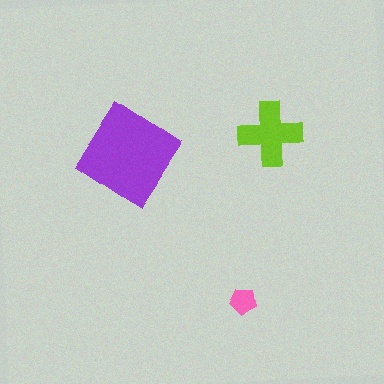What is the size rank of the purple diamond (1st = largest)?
1st.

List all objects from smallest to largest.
The pink pentagon, the lime cross, the purple diamond.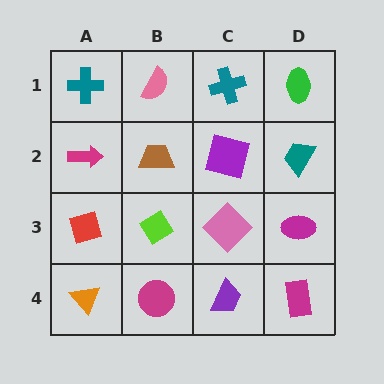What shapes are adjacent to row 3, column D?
A teal trapezoid (row 2, column D), a magenta rectangle (row 4, column D), a pink diamond (row 3, column C).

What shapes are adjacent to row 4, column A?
A red diamond (row 3, column A), a magenta circle (row 4, column B).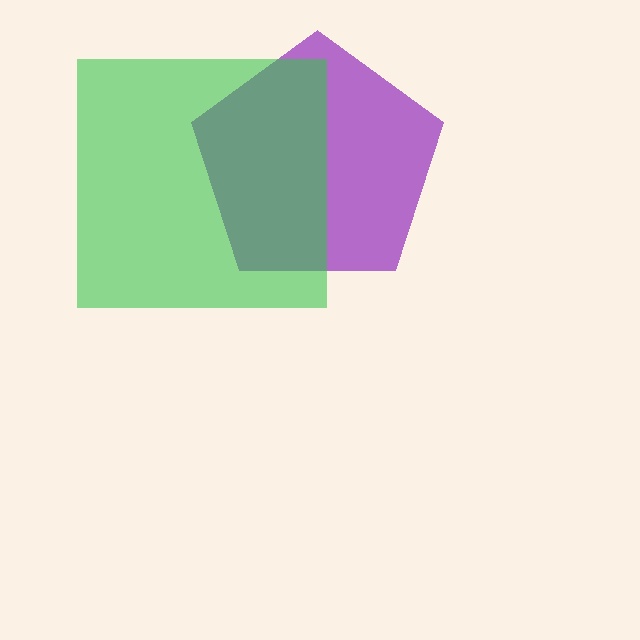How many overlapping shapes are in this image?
There are 2 overlapping shapes in the image.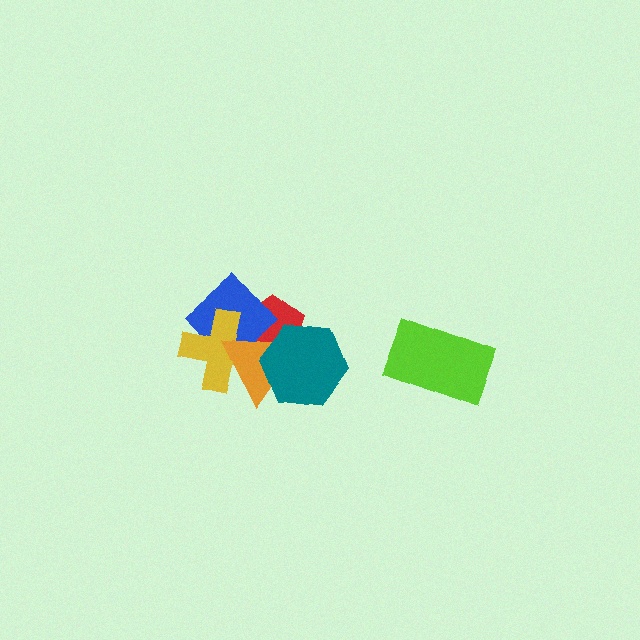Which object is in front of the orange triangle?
The teal hexagon is in front of the orange triangle.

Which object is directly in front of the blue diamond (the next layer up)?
The yellow cross is directly in front of the blue diamond.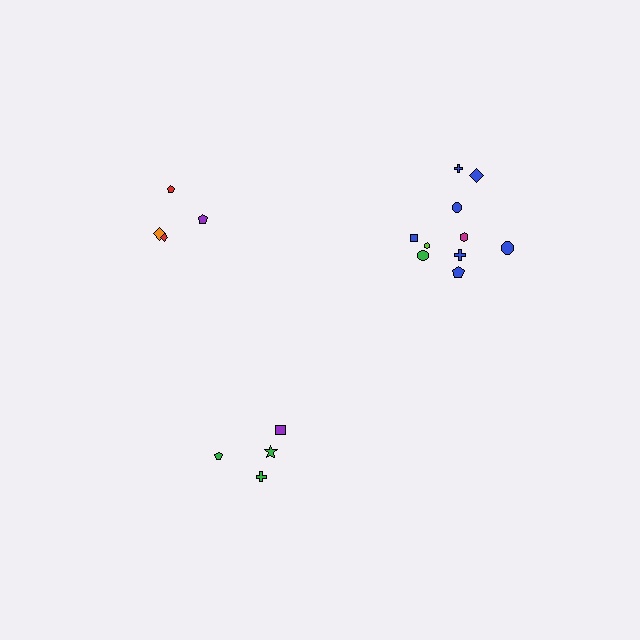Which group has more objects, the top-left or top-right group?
The top-right group.